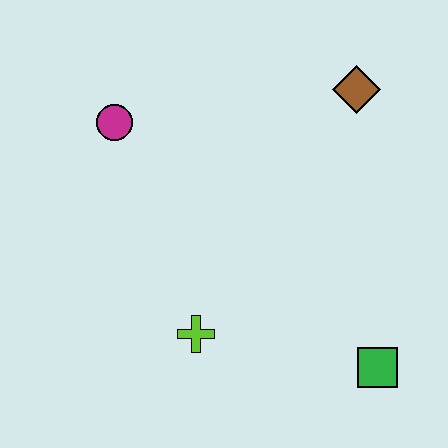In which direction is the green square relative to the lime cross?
The green square is to the right of the lime cross.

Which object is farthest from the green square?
The magenta circle is farthest from the green square.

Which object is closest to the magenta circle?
The lime cross is closest to the magenta circle.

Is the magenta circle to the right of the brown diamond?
No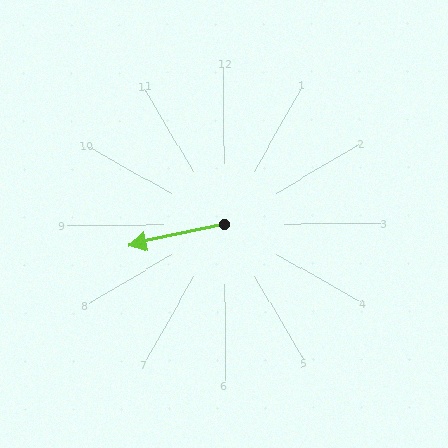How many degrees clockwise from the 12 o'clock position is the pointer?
Approximately 258 degrees.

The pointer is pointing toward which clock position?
Roughly 9 o'clock.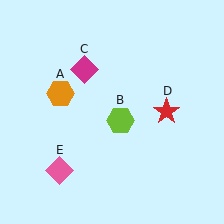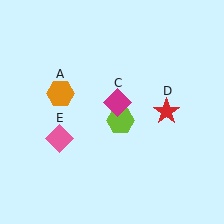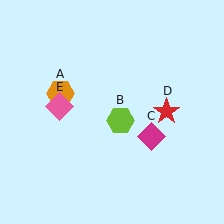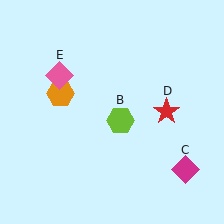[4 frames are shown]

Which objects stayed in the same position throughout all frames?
Orange hexagon (object A) and lime hexagon (object B) and red star (object D) remained stationary.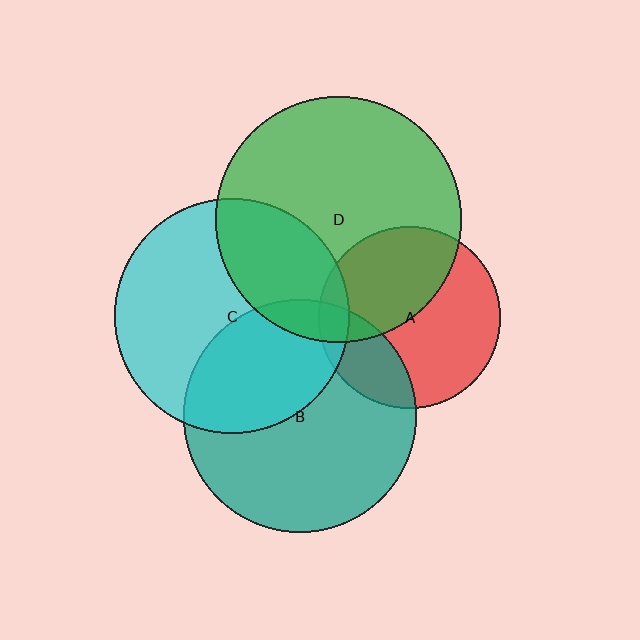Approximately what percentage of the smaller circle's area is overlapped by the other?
Approximately 25%.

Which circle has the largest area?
Circle D (green).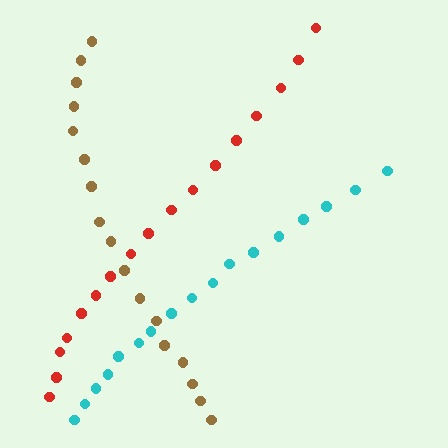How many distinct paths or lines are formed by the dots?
There are 3 distinct paths.